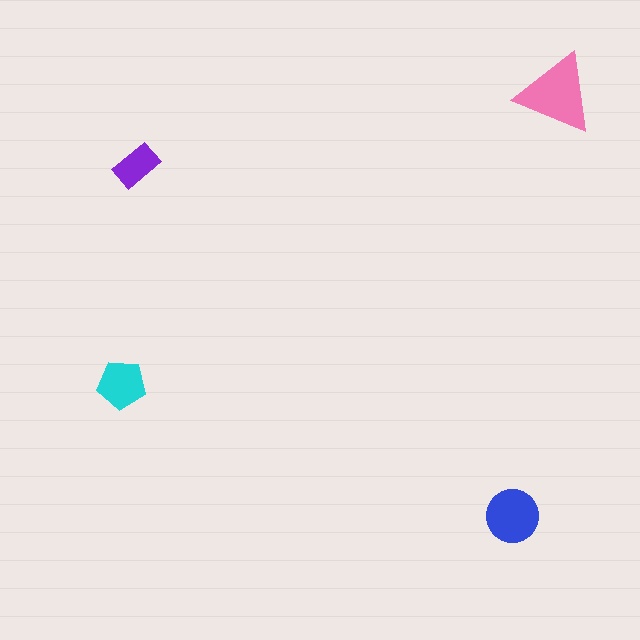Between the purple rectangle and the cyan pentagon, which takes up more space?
The cyan pentagon.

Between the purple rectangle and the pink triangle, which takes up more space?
The pink triangle.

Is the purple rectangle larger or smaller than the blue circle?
Smaller.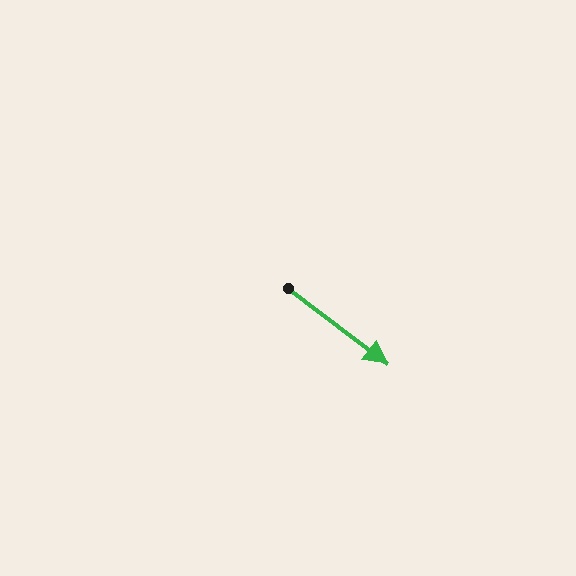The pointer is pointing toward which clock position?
Roughly 4 o'clock.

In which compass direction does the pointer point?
Southeast.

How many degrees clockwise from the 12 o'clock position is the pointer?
Approximately 127 degrees.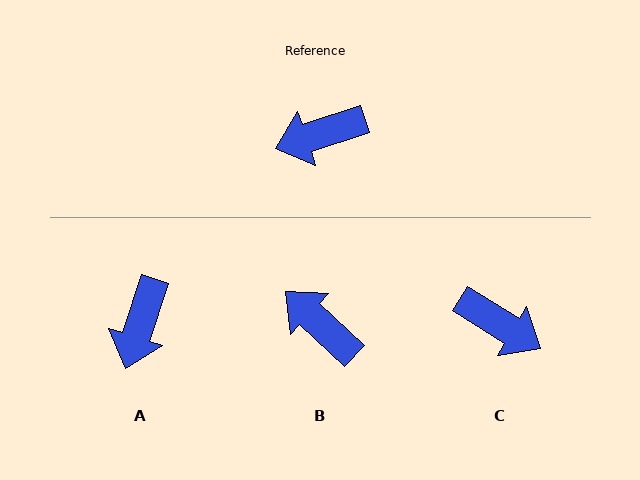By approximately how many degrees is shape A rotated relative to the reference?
Approximately 53 degrees counter-clockwise.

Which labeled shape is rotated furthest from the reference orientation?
C, about 130 degrees away.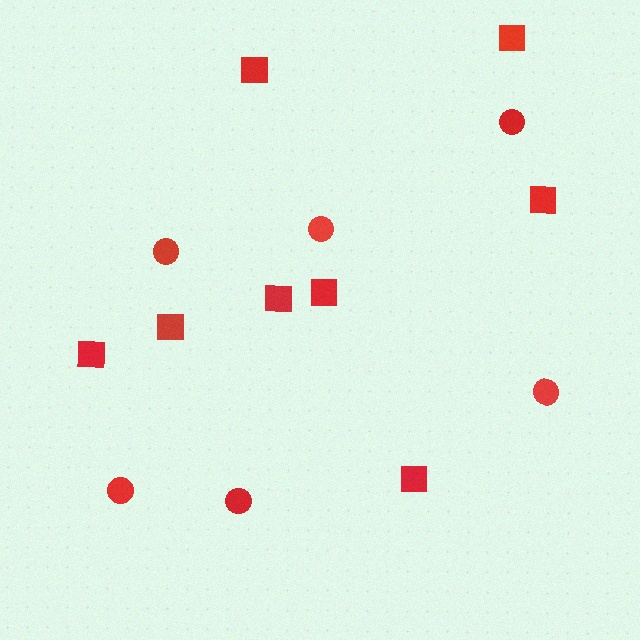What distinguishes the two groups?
There are 2 groups: one group of squares (8) and one group of circles (6).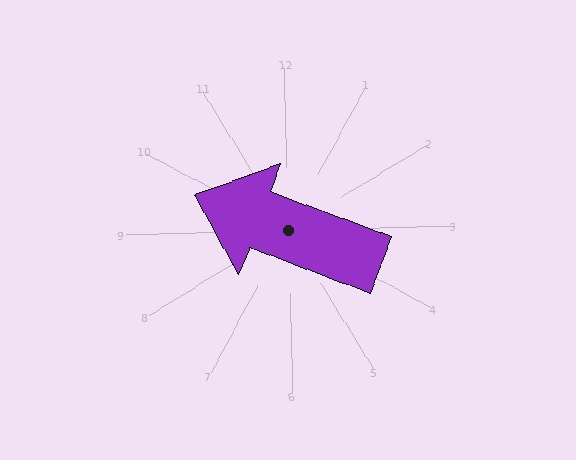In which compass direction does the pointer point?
West.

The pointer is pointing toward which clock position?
Roughly 10 o'clock.